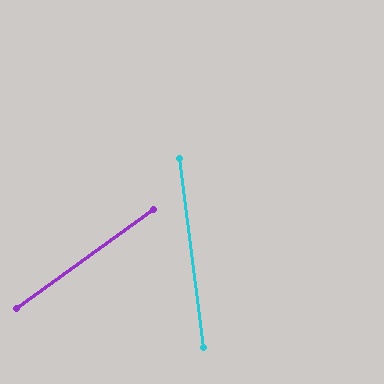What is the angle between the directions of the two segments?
Approximately 62 degrees.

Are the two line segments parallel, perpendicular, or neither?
Neither parallel nor perpendicular — they differ by about 62°.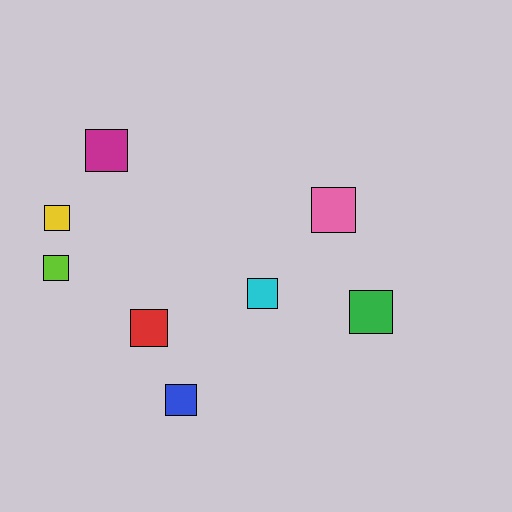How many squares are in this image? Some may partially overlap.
There are 8 squares.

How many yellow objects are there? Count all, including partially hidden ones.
There is 1 yellow object.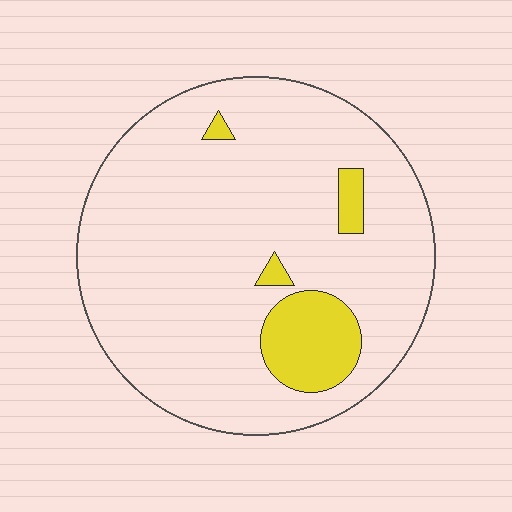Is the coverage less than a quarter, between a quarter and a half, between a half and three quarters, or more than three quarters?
Less than a quarter.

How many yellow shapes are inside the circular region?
4.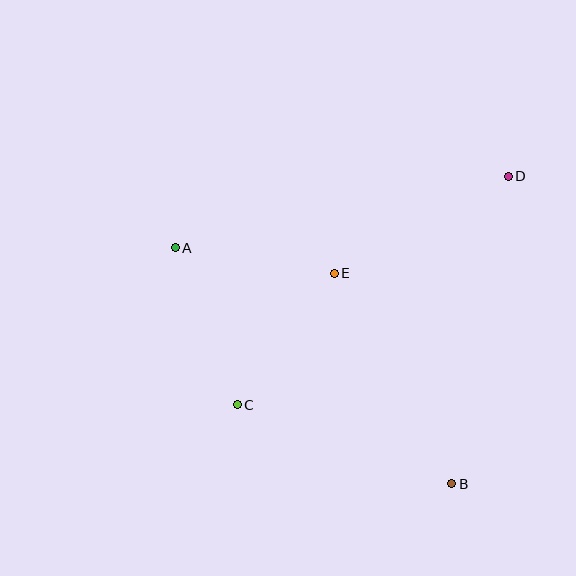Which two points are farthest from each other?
Points A and B are farthest from each other.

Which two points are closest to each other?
Points A and E are closest to each other.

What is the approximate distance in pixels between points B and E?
The distance between B and E is approximately 241 pixels.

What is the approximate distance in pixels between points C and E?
The distance between C and E is approximately 163 pixels.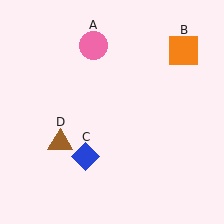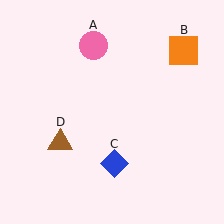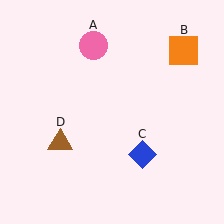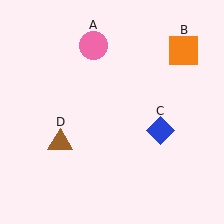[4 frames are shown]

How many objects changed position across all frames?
1 object changed position: blue diamond (object C).